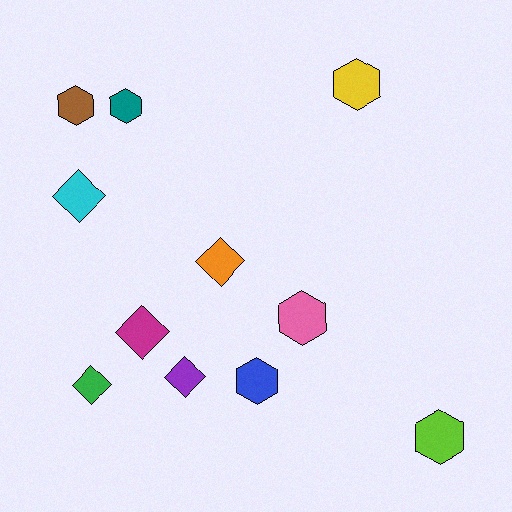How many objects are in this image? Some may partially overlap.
There are 11 objects.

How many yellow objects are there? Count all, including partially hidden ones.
There is 1 yellow object.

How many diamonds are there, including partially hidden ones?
There are 5 diamonds.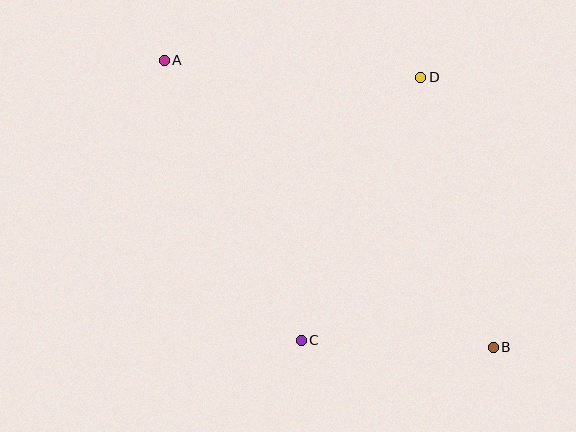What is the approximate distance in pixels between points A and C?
The distance between A and C is approximately 312 pixels.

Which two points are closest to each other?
Points B and C are closest to each other.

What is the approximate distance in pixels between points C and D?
The distance between C and D is approximately 289 pixels.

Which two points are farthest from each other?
Points A and B are farthest from each other.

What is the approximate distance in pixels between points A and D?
The distance between A and D is approximately 258 pixels.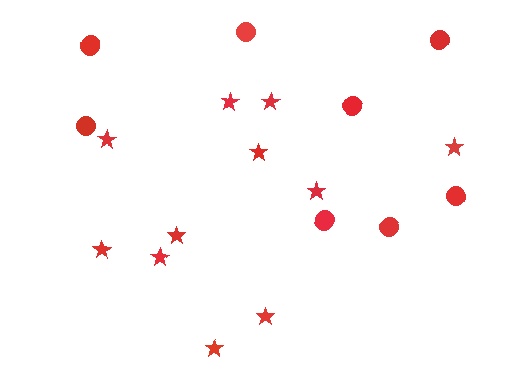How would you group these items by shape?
There are 2 groups: one group of stars (11) and one group of circles (8).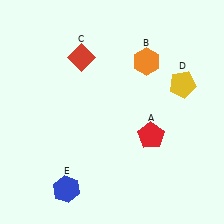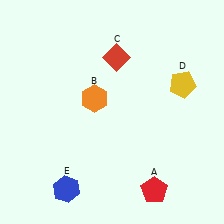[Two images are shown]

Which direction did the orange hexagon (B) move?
The orange hexagon (B) moved left.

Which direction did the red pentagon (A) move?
The red pentagon (A) moved down.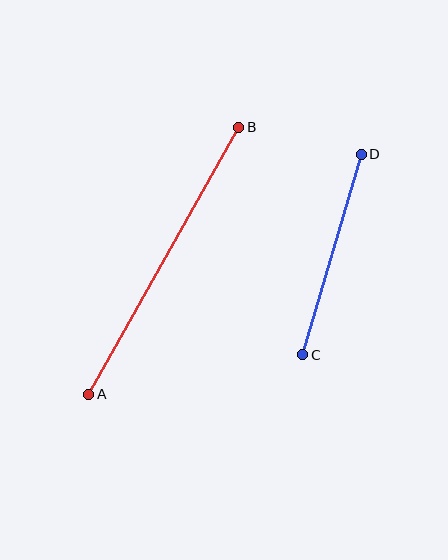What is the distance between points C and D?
The distance is approximately 209 pixels.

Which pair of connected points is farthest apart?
Points A and B are farthest apart.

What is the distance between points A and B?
The distance is approximately 306 pixels.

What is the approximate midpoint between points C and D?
The midpoint is at approximately (332, 254) pixels.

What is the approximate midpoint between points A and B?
The midpoint is at approximately (164, 261) pixels.